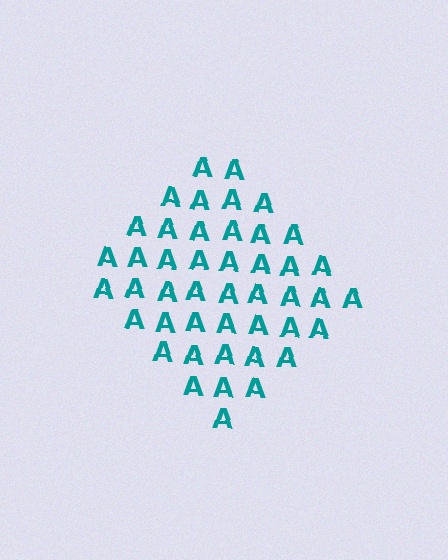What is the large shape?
The large shape is a diamond.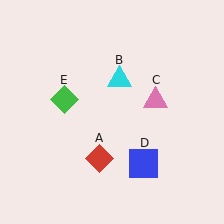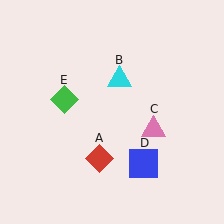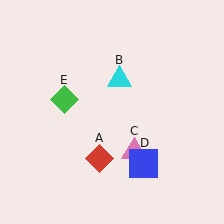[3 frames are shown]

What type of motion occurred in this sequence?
The pink triangle (object C) rotated clockwise around the center of the scene.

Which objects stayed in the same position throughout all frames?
Red diamond (object A) and cyan triangle (object B) and blue square (object D) and green diamond (object E) remained stationary.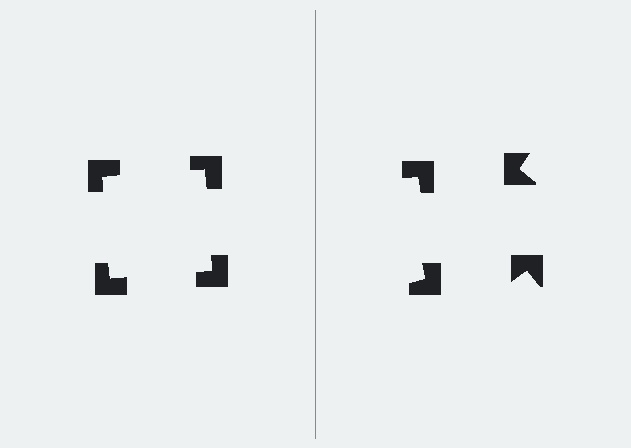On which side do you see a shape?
An illusory square appears on the left side. On the right side the wedge cuts are rotated, so no coherent shape forms.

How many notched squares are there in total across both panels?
8 — 4 on each side.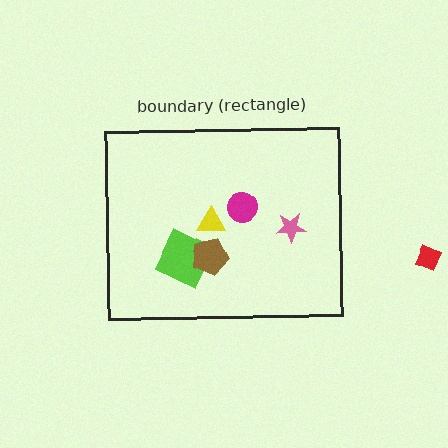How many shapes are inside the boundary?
5 inside, 1 outside.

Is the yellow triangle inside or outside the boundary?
Inside.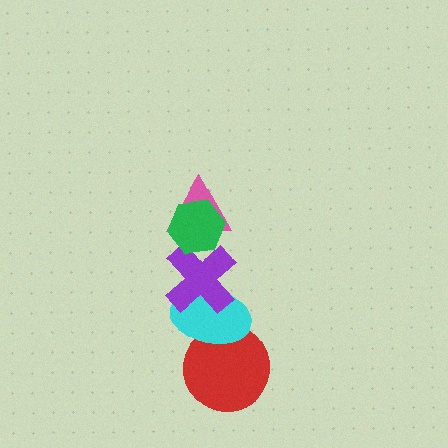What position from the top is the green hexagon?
The green hexagon is 1st from the top.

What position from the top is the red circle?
The red circle is 5th from the top.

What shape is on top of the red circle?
The cyan ellipse is on top of the red circle.